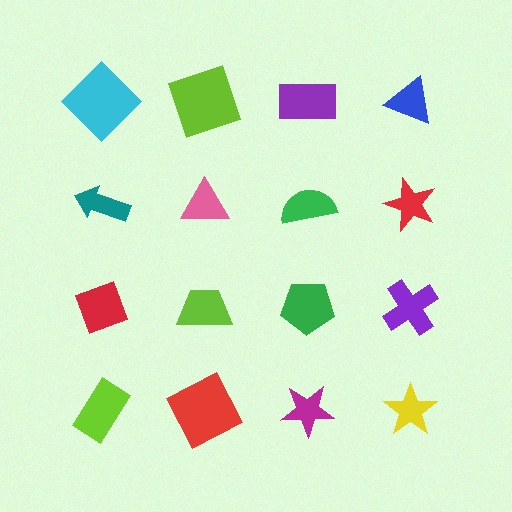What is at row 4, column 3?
A magenta star.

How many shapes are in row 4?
4 shapes.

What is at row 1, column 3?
A purple rectangle.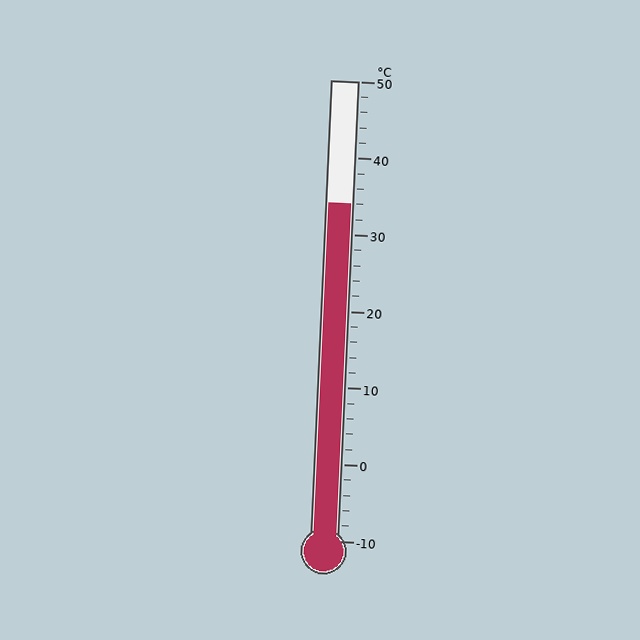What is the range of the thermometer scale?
The thermometer scale ranges from -10°C to 50°C.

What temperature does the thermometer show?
The thermometer shows approximately 34°C.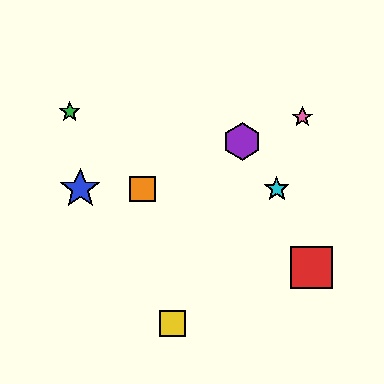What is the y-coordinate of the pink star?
The pink star is at y≈117.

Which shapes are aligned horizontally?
The blue star, the orange square, the cyan star are aligned horizontally.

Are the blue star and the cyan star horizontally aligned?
Yes, both are at y≈189.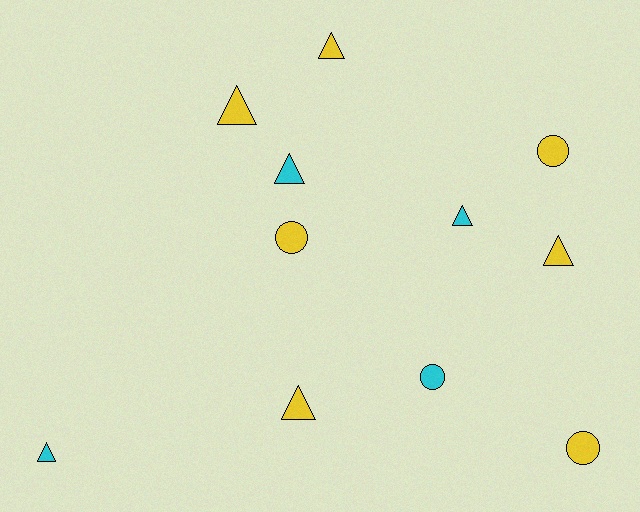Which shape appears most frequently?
Triangle, with 7 objects.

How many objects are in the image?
There are 11 objects.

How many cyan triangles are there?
There are 3 cyan triangles.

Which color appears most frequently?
Yellow, with 7 objects.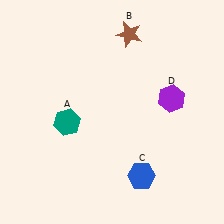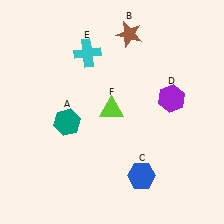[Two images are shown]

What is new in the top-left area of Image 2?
A cyan cross (E) was added in the top-left area of Image 2.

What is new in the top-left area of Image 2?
A lime triangle (F) was added in the top-left area of Image 2.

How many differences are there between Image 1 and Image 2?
There are 2 differences between the two images.